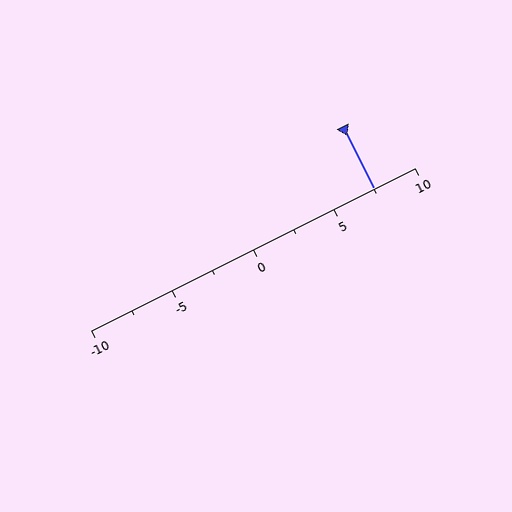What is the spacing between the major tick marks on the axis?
The major ticks are spaced 5 apart.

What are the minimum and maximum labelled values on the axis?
The axis runs from -10 to 10.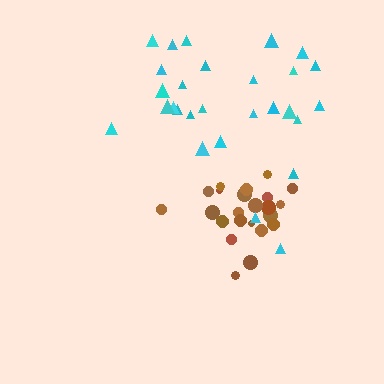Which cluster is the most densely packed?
Brown.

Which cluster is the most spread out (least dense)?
Cyan.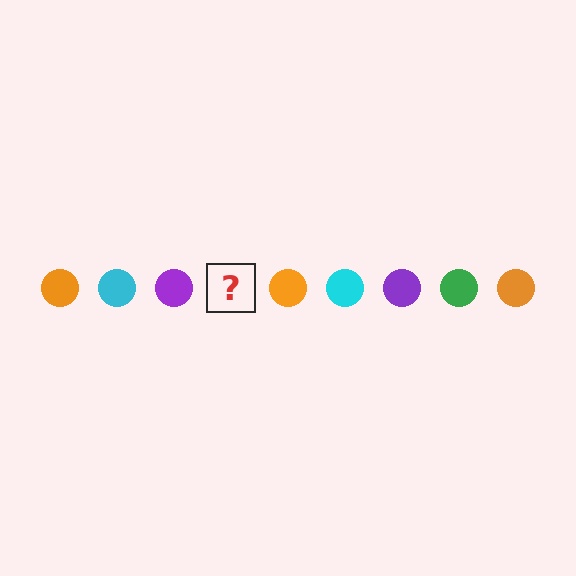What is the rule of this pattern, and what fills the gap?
The rule is that the pattern cycles through orange, cyan, purple, green circles. The gap should be filled with a green circle.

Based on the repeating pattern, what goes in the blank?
The blank should be a green circle.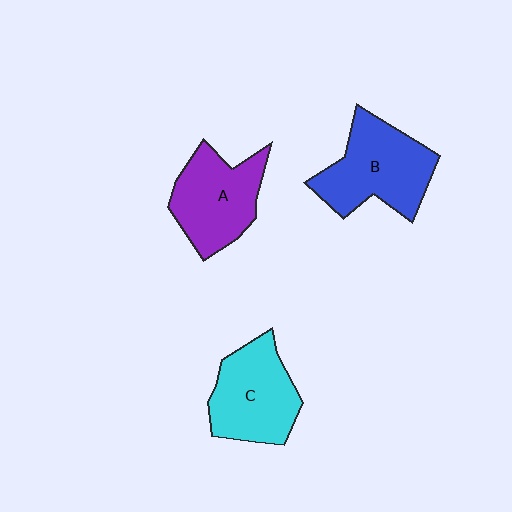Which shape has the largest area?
Shape B (blue).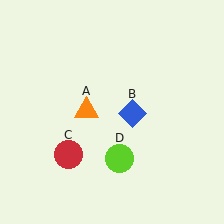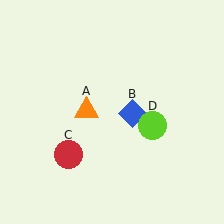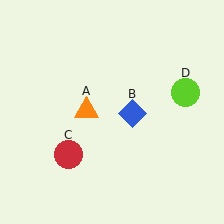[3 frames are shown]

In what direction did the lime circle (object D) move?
The lime circle (object D) moved up and to the right.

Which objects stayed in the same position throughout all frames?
Orange triangle (object A) and blue diamond (object B) and red circle (object C) remained stationary.